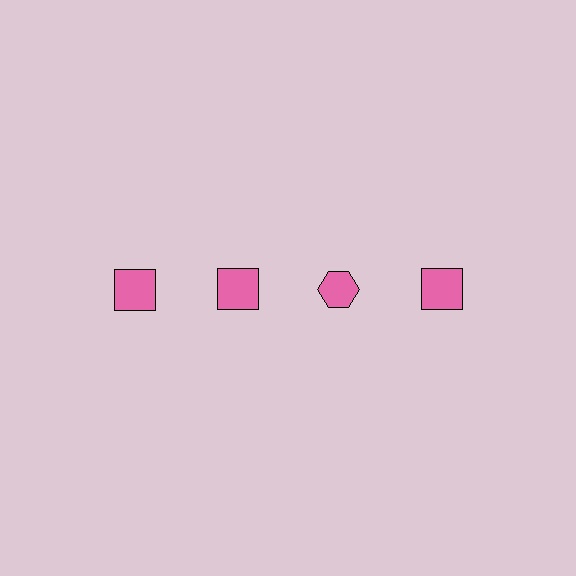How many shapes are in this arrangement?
There are 4 shapes arranged in a grid pattern.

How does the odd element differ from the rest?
It has a different shape: hexagon instead of square.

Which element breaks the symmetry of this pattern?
The pink hexagon in the top row, center column breaks the symmetry. All other shapes are pink squares.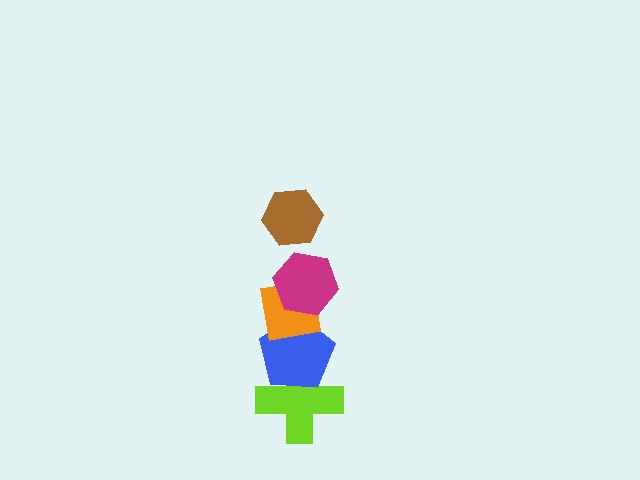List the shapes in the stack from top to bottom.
From top to bottom: the brown hexagon, the magenta hexagon, the orange square, the blue pentagon, the lime cross.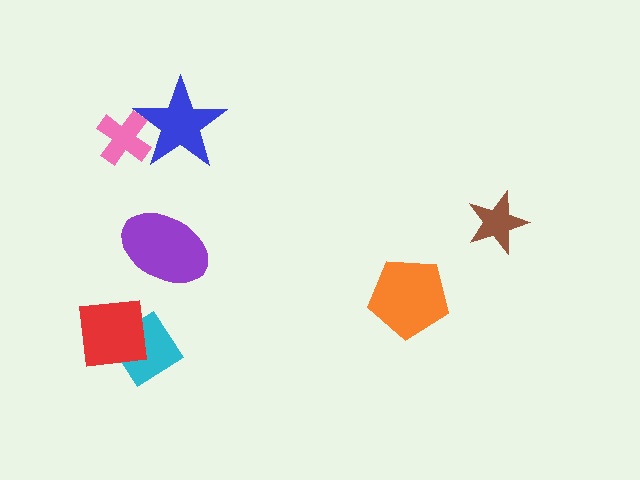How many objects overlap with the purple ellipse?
0 objects overlap with the purple ellipse.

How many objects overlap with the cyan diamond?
1 object overlaps with the cyan diamond.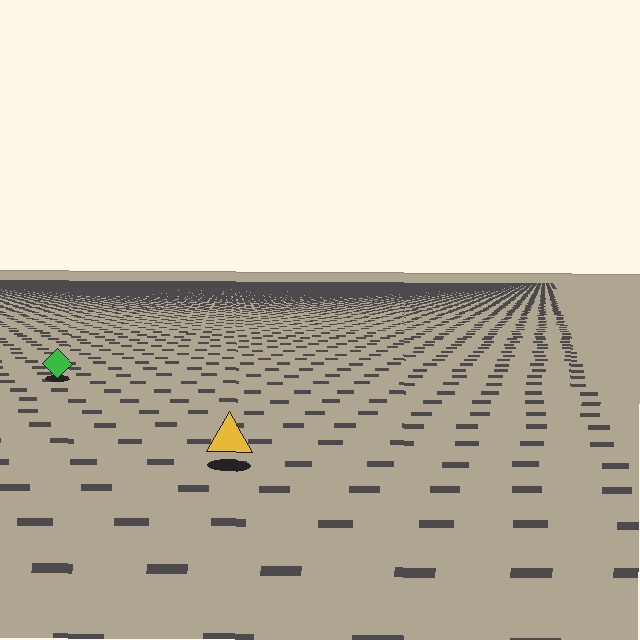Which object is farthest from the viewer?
The green diamond is farthest from the viewer. It appears smaller and the ground texture around it is denser.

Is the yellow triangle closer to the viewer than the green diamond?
Yes. The yellow triangle is closer — you can tell from the texture gradient: the ground texture is coarser near it.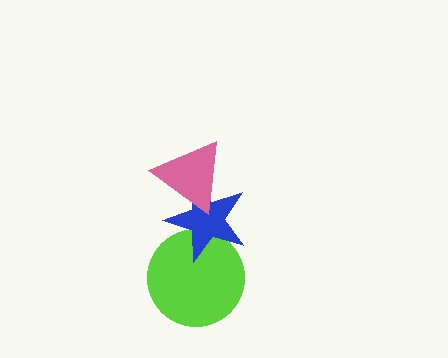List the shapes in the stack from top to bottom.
From top to bottom: the pink triangle, the blue star, the lime circle.